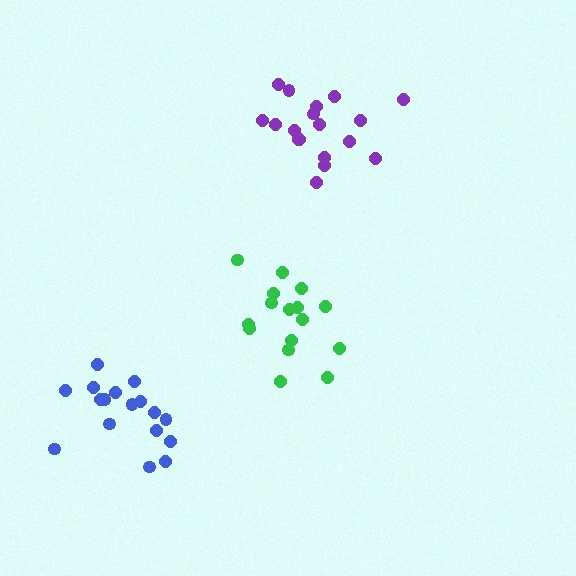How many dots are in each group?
Group 1: 18 dots, Group 2: 17 dots, Group 3: 16 dots (51 total).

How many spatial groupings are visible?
There are 3 spatial groupings.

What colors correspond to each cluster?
The clusters are colored: purple, blue, green.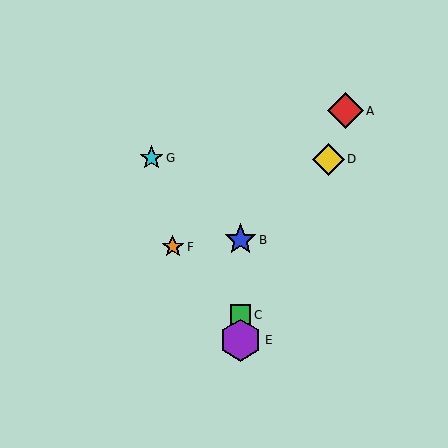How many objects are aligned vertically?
3 objects (B, C, E) are aligned vertically.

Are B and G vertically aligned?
No, B is at x≈240 and G is at x≈152.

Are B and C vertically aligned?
Yes, both are at x≈240.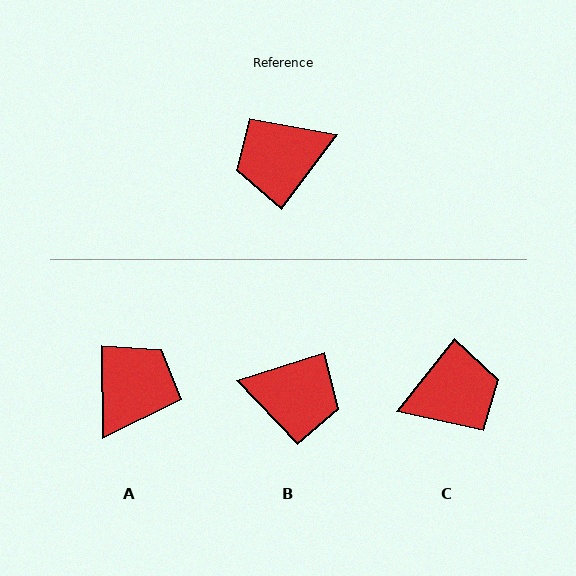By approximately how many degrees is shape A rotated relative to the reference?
Approximately 143 degrees clockwise.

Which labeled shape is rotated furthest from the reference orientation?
C, about 178 degrees away.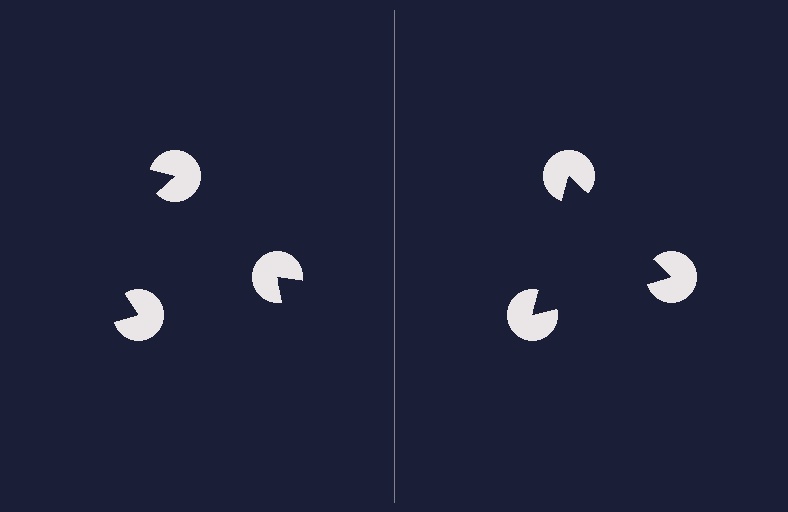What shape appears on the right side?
An illusory triangle.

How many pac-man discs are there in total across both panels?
6 — 3 on each side.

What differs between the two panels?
The pac-man discs are positioned identically on both sides; only the wedge orientations differ. On the right they align to a triangle; on the left they are misaligned.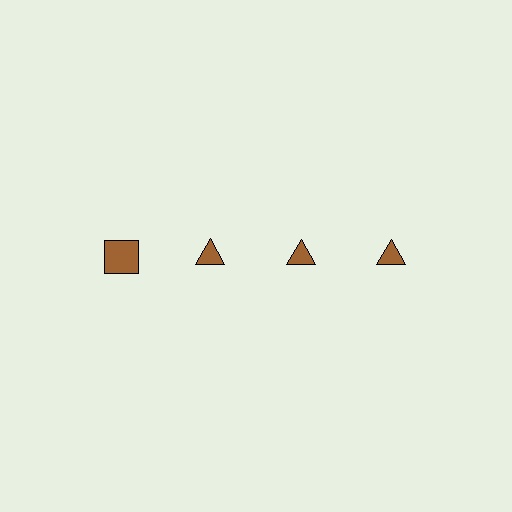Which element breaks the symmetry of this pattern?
The brown square in the top row, leftmost column breaks the symmetry. All other shapes are brown triangles.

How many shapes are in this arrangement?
There are 4 shapes arranged in a grid pattern.